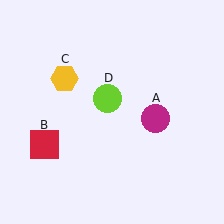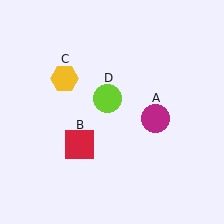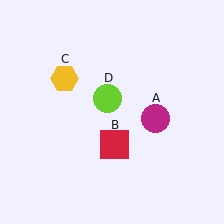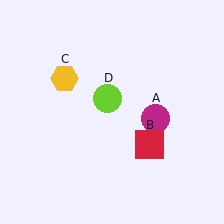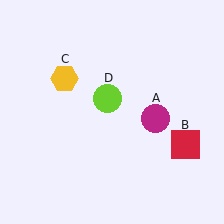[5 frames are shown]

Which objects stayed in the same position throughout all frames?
Magenta circle (object A) and yellow hexagon (object C) and lime circle (object D) remained stationary.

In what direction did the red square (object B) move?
The red square (object B) moved right.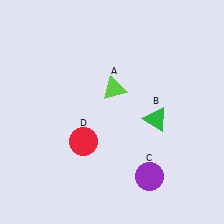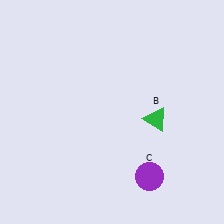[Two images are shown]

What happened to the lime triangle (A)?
The lime triangle (A) was removed in Image 2. It was in the top-right area of Image 1.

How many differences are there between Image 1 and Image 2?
There are 2 differences between the two images.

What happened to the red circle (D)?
The red circle (D) was removed in Image 2. It was in the bottom-left area of Image 1.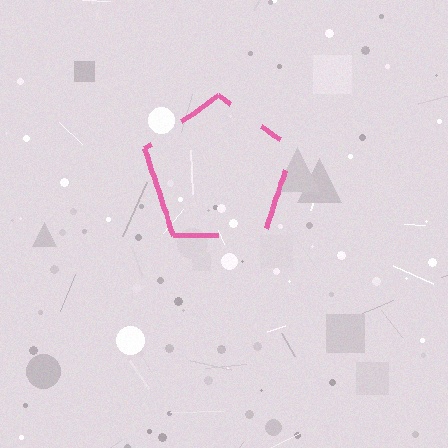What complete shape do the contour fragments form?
The contour fragments form a pentagon.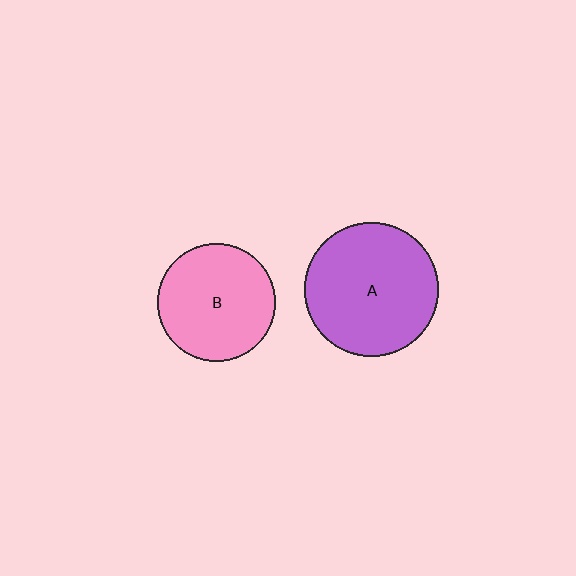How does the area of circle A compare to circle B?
Approximately 1.3 times.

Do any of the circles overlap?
No, none of the circles overlap.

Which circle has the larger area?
Circle A (purple).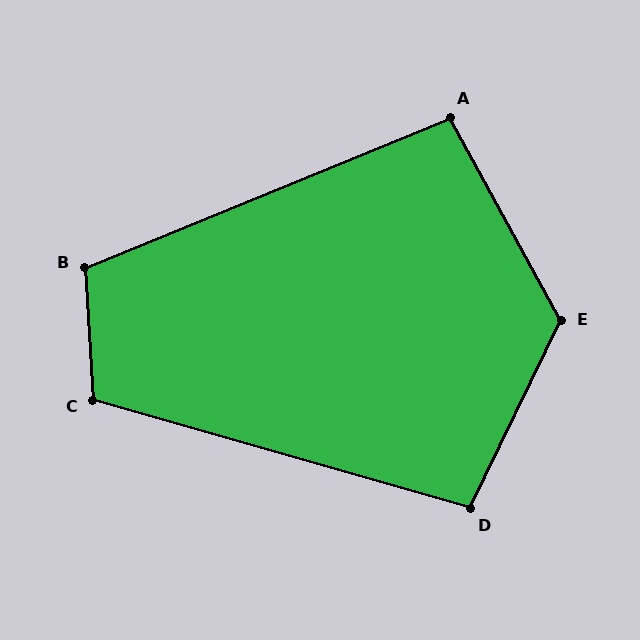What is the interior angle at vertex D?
Approximately 100 degrees (obtuse).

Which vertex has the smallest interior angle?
A, at approximately 96 degrees.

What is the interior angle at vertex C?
Approximately 109 degrees (obtuse).